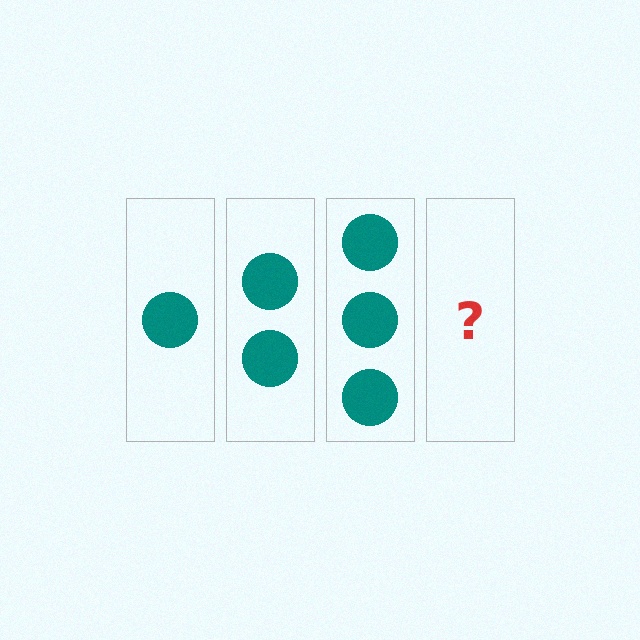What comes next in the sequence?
The next element should be 4 circles.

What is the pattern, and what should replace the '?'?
The pattern is that each step adds one more circle. The '?' should be 4 circles.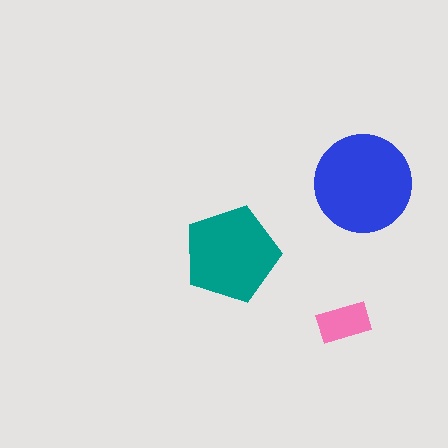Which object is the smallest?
The pink rectangle.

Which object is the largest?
The blue circle.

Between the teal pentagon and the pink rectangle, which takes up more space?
The teal pentagon.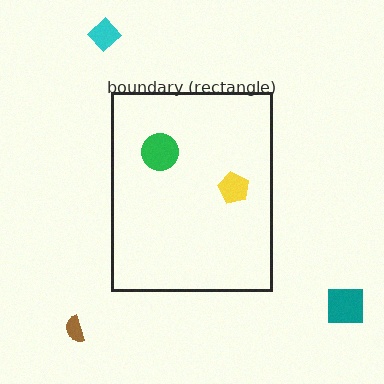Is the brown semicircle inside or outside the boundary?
Outside.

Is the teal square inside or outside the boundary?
Outside.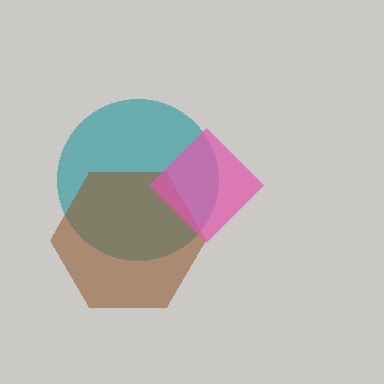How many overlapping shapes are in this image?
There are 3 overlapping shapes in the image.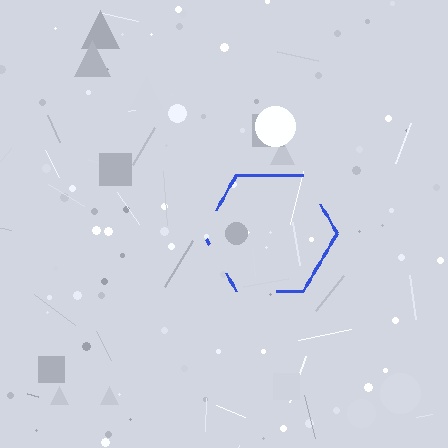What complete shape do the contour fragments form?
The contour fragments form a hexagon.